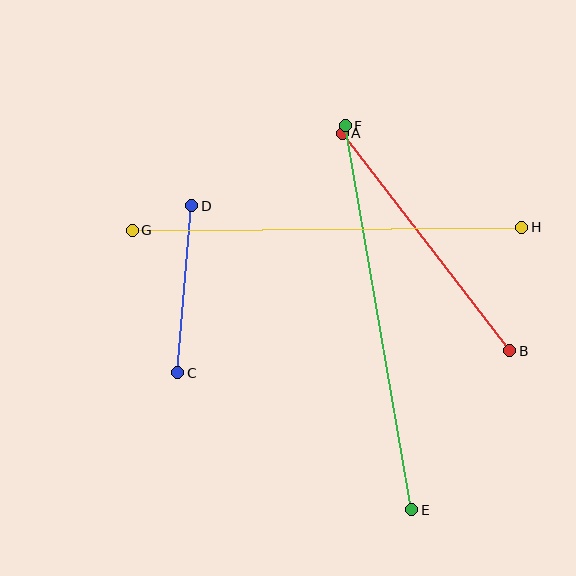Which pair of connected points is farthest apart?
Points E and F are farthest apart.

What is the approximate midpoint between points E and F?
The midpoint is at approximately (378, 318) pixels.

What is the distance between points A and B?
The distance is approximately 275 pixels.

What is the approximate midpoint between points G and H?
The midpoint is at approximately (327, 229) pixels.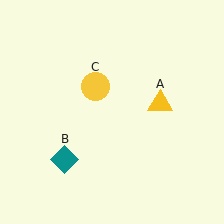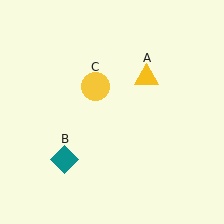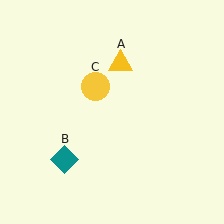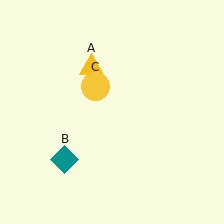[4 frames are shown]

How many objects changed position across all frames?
1 object changed position: yellow triangle (object A).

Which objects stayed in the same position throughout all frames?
Teal diamond (object B) and yellow circle (object C) remained stationary.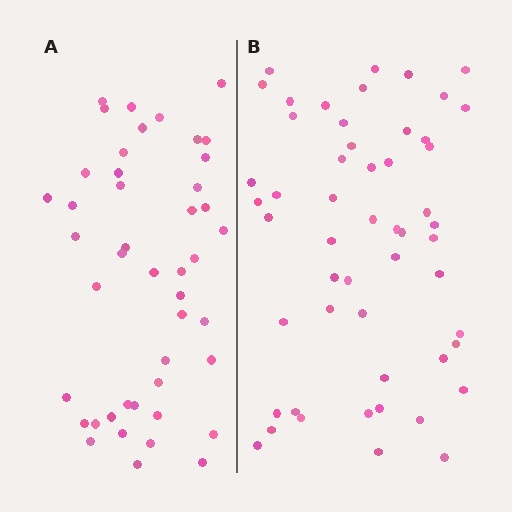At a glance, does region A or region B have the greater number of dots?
Region B (the right region) has more dots.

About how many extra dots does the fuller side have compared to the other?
Region B has roughly 8 or so more dots than region A.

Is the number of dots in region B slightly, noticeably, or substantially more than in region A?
Region B has only slightly more — the two regions are fairly close. The ratio is roughly 1.2 to 1.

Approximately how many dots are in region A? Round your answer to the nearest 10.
About 40 dots. (The exact count is 45, which rounds to 40.)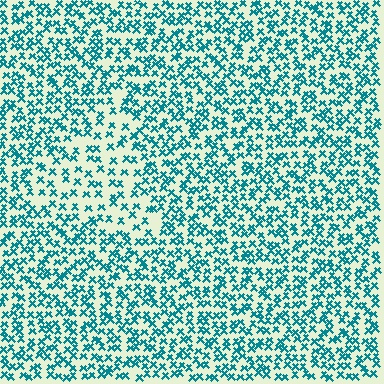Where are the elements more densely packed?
The elements are more densely packed outside the triangle boundary.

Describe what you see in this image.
The image contains small teal elements arranged at two different densities. A triangle-shaped region is visible where the elements are less densely packed than the surrounding area.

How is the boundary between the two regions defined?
The boundary is defined by a change in element density (approximately 1.8x ratio). All elements are the same color, size, and shape.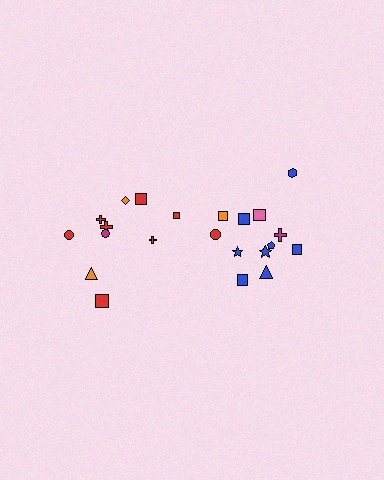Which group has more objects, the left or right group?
The right group.